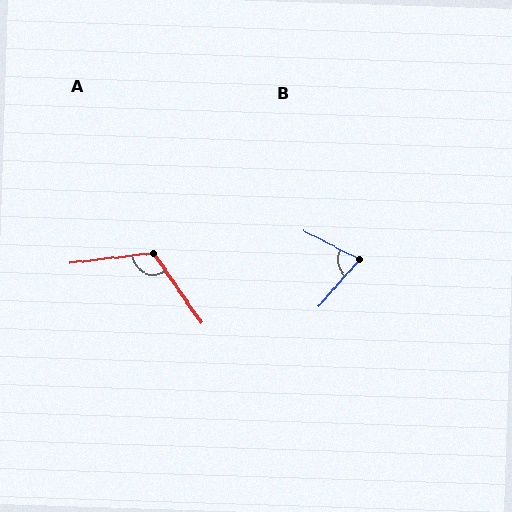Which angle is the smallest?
B, at approximately 76 degrees.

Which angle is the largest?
A, at approximately 118 degrees.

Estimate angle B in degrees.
Approximately 76 degrees.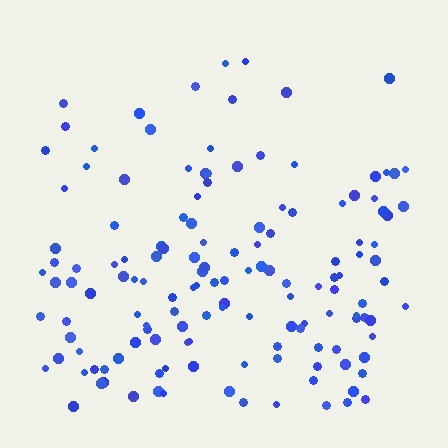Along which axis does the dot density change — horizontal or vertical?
Vertical.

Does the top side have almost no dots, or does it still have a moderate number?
Still a moderate number, just noticeably fewer than the bottom.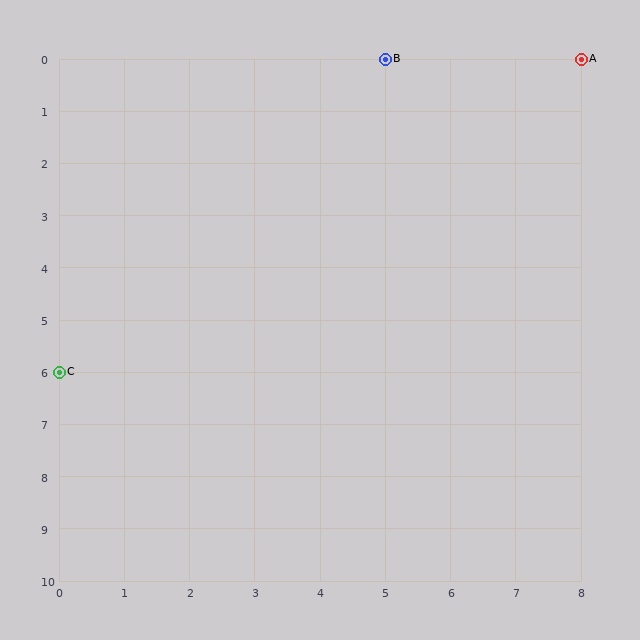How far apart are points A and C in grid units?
Points A and C are 8 columns and 6 rows apart (about 10.0 grid units diagonally).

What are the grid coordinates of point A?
Point A is at grid coordinates (8, 0).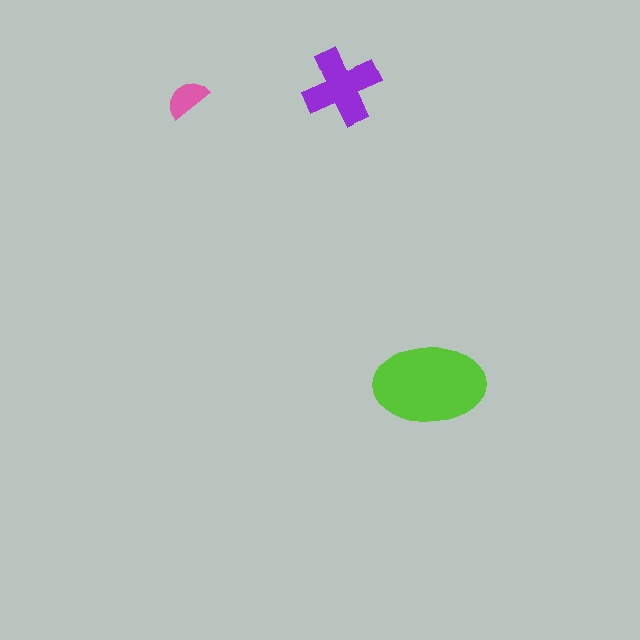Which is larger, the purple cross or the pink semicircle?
The purple cross.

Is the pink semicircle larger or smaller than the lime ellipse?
Smaller.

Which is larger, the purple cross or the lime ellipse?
The lime ellipse.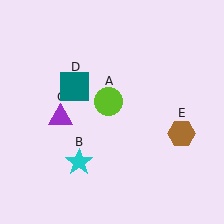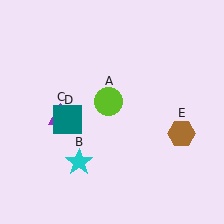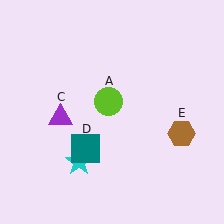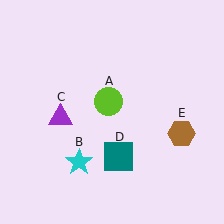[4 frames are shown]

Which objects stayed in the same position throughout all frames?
Lime circle (object A) and cyan star (object B) and purple triangle (object C) and brown hexagon (object E) remained stationary.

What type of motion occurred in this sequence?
The teal square (object D) rotated counterclockwise around the center of the scene.